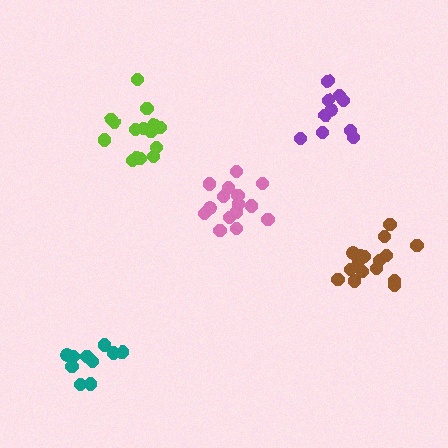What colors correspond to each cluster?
The clusters are colored: lime, pink, brown, purple, teal.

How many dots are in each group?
Group 1: 15 dots, Group 2: 15 dots, Group 3: 16 dots, Group 4: 10 dots, Group 5: 10 dots (66 total).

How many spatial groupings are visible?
There are 5 spatial groupings.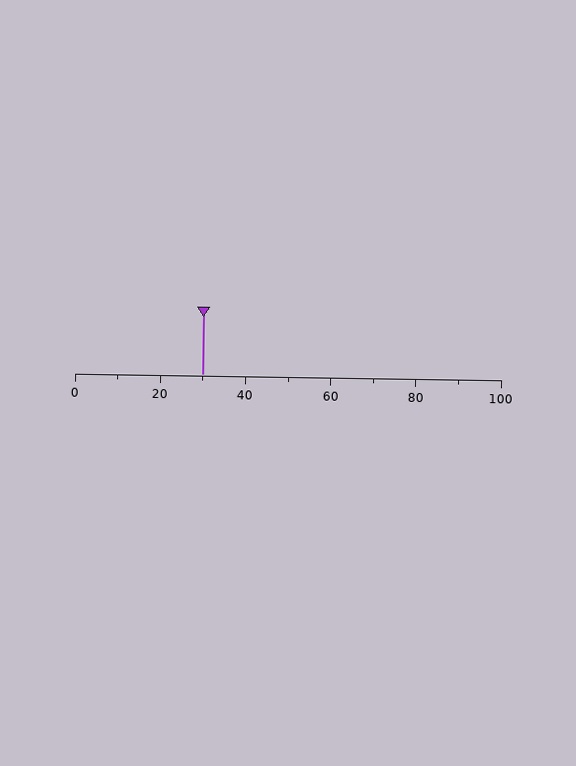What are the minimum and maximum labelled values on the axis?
The axis runs from 0 to 100.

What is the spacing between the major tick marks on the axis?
The major ticks are spaced 20 apart.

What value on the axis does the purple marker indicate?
The marker indicates approximately 30.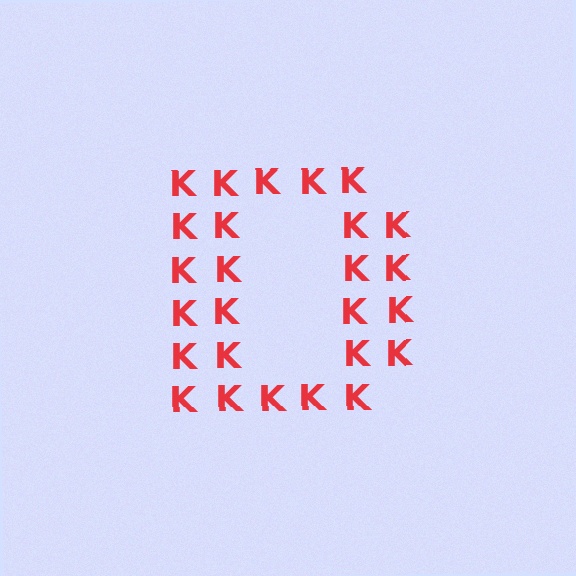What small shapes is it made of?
It is made of small letter K's.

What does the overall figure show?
The overall figure shows the letter D.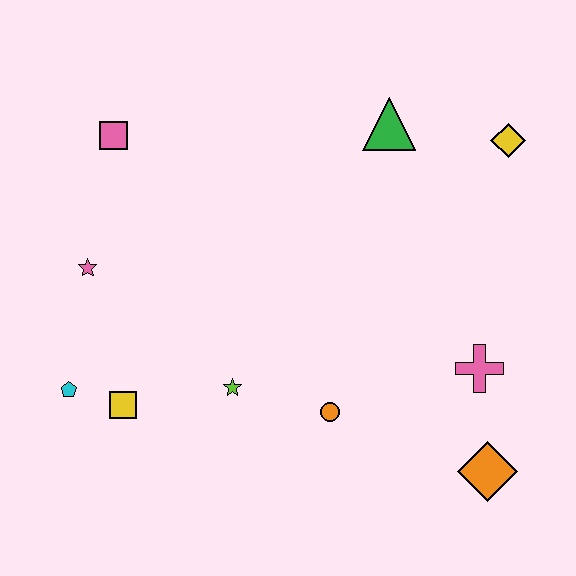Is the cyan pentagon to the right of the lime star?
No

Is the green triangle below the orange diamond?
No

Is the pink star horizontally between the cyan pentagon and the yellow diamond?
Yes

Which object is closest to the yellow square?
The cyan pentagon is closest to the yellow square.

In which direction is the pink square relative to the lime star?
The pink square is above the lime star.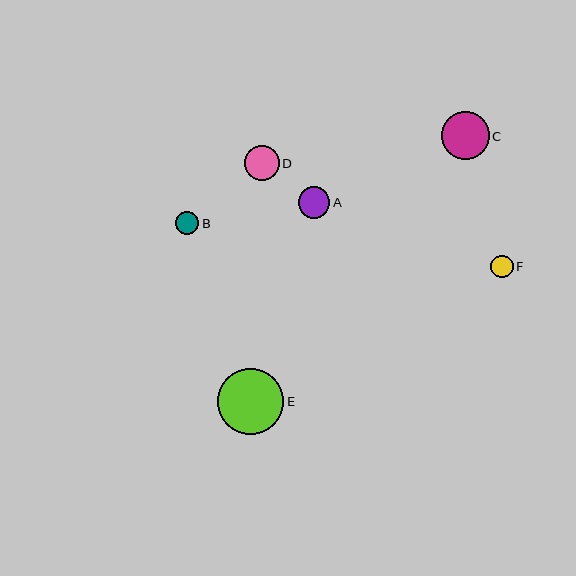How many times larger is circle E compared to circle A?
Circle E is approximately 2.1 times the size of circle A.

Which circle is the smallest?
Circle F is the smallest with a size of approximately 23 pixels.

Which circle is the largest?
Circle E is the largest with a size of approximately 66 pixels.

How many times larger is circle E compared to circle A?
Circle E is approximately 2.1 times the size of circle A.